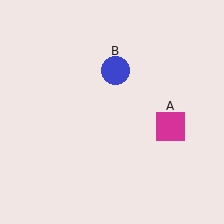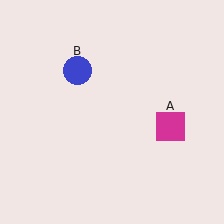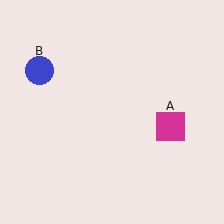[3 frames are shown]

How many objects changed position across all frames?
1 object changed position: blue circle (object B).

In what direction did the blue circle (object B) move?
The blue circle (object B) moved left.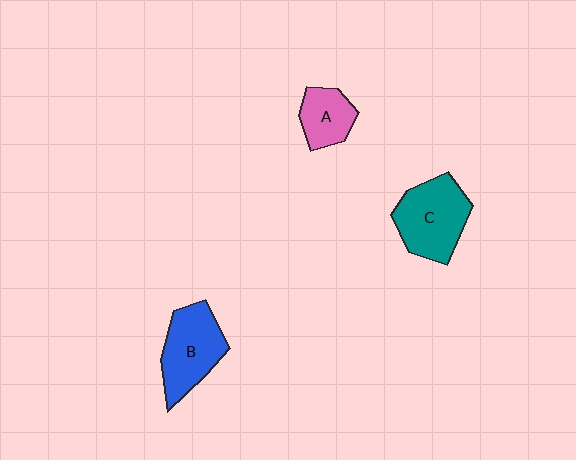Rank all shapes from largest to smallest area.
From largest to smallest: C (teal), B (blue), A (pink).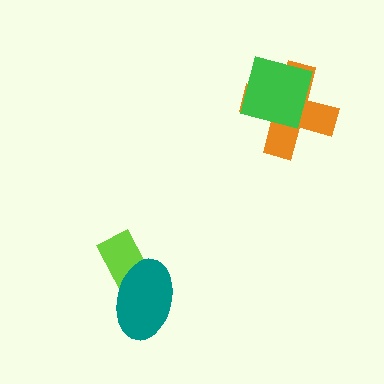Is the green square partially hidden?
No, no other shape covers it.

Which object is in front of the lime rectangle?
The teal ellipse is in front of the lime rectangle.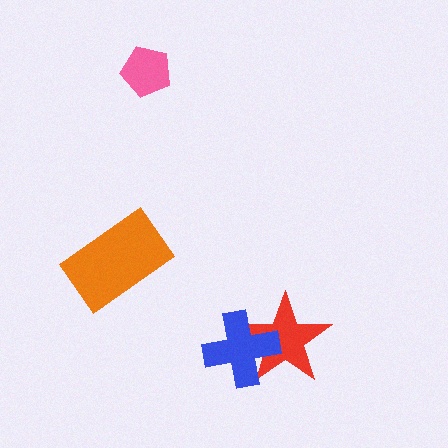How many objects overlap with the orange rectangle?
0 objects overlap with the orange rectangle.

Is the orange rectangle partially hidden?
No, no other shape covers it.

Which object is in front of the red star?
The blue cross is in front of the red star.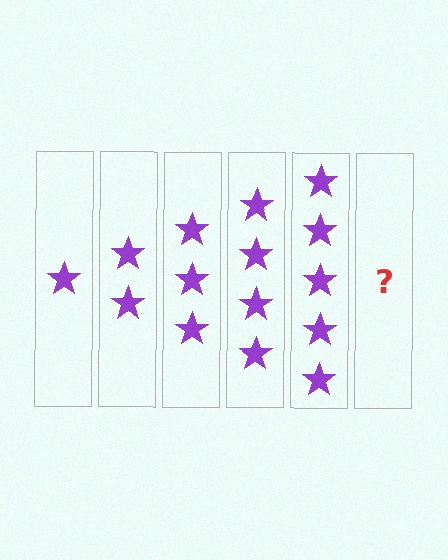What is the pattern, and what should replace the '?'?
The pattern is that each step adds one more star. The '?' should be 6 stars.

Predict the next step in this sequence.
The next step is 6 stars.